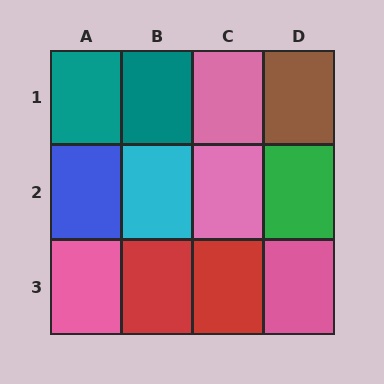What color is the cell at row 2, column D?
Green.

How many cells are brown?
1 cell is brown.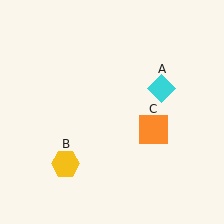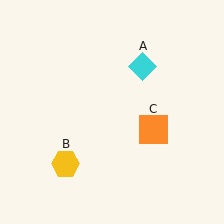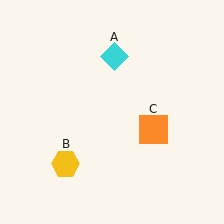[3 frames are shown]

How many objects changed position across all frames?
1 object changed position: cyan diamond (object A).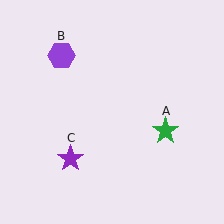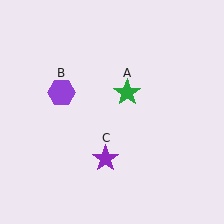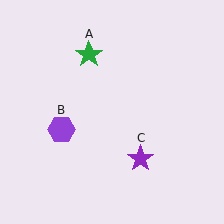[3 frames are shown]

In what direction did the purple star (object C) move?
The purple star (object C) moved right.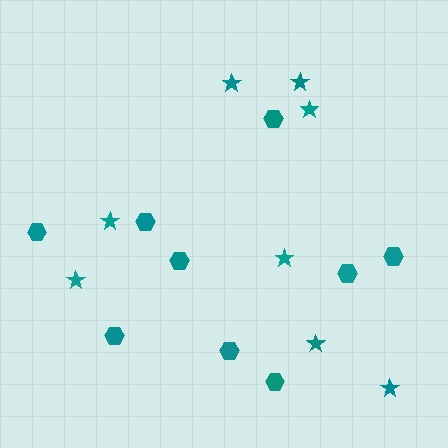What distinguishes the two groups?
There are 2 groups: one group of hexagons (9) and one group of stars (8).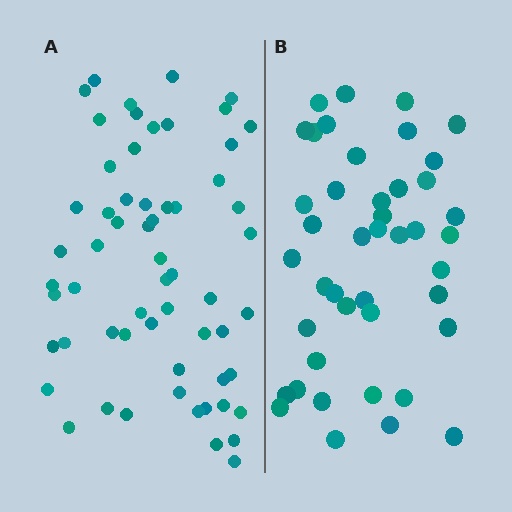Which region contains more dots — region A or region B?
Region A (the left region) has more dots.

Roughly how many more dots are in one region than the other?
Region A has approximately 15 more dots than region B.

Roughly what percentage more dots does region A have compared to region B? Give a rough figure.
About 40% more.